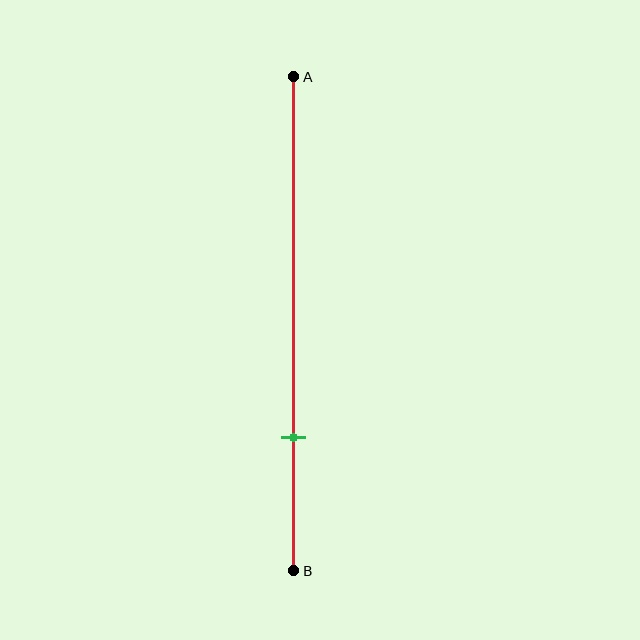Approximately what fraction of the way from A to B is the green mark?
The green mark is approximately 75% of the way from A to B.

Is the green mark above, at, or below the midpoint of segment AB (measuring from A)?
The green mark is below the midpoint of segment AB.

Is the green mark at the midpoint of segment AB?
No, the mark is at about 75% from A, not at the 50% midpoint.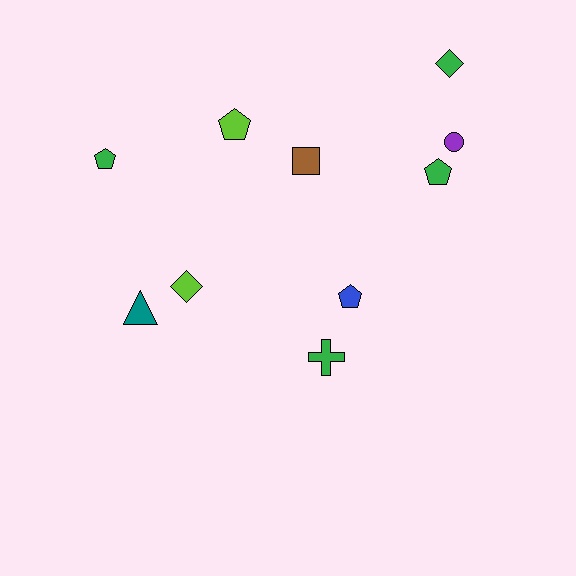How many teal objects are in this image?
There is 1 teal object.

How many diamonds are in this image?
There are 2 diamonds.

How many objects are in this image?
There are 10 objects.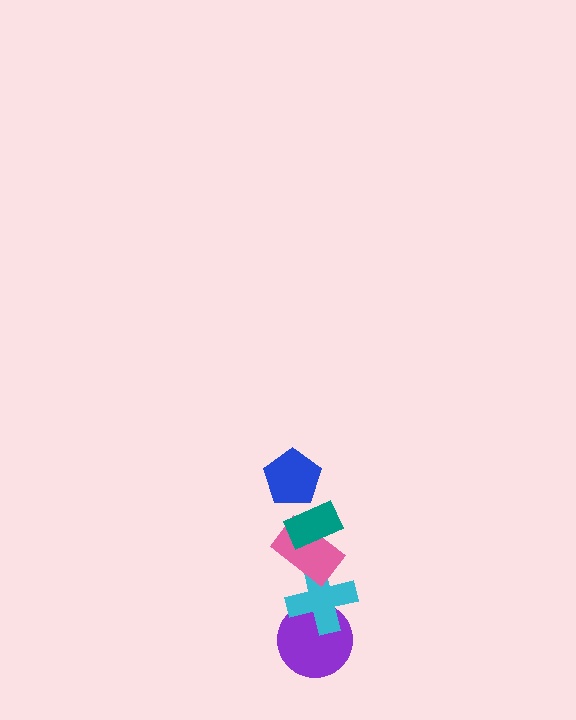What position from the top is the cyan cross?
The cyan cross is 4th from the top.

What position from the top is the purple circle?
The purple circle is 5th from the top.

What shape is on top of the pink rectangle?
The teal rectangle is on top of the pink rectangle.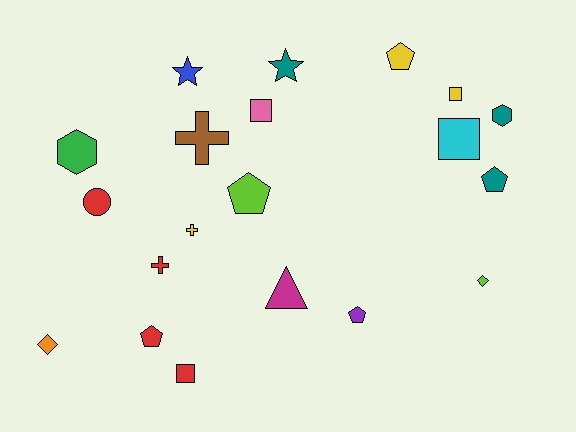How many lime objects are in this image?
There are 2 lime objects.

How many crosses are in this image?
There are 3 crosses.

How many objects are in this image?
There are 20 objects.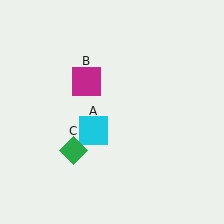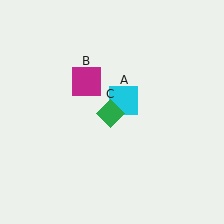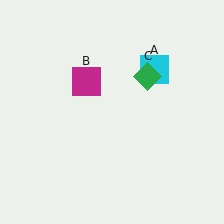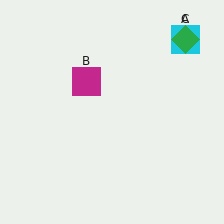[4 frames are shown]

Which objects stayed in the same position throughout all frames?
Magenta square (object B) remained stationary.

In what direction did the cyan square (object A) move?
The cyan square (object A) moved up and to the right.